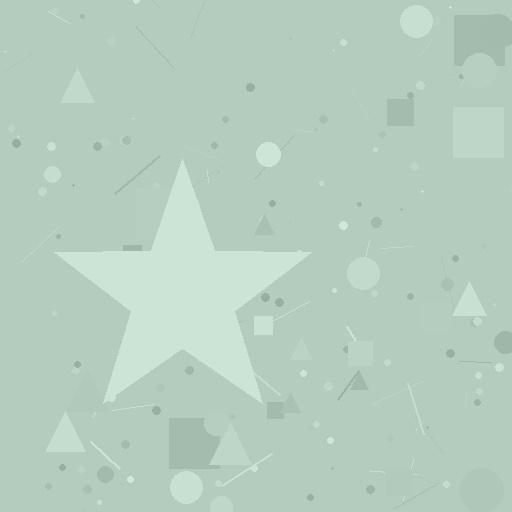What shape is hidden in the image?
A star is hidden in the image.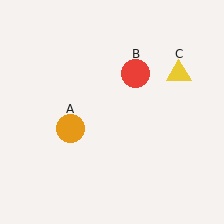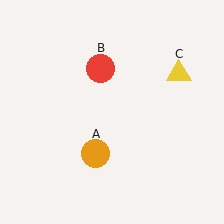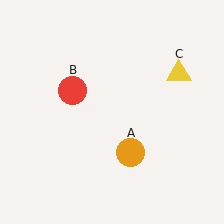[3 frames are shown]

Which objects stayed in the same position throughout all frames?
Yellow triangle (object C) remained stationary.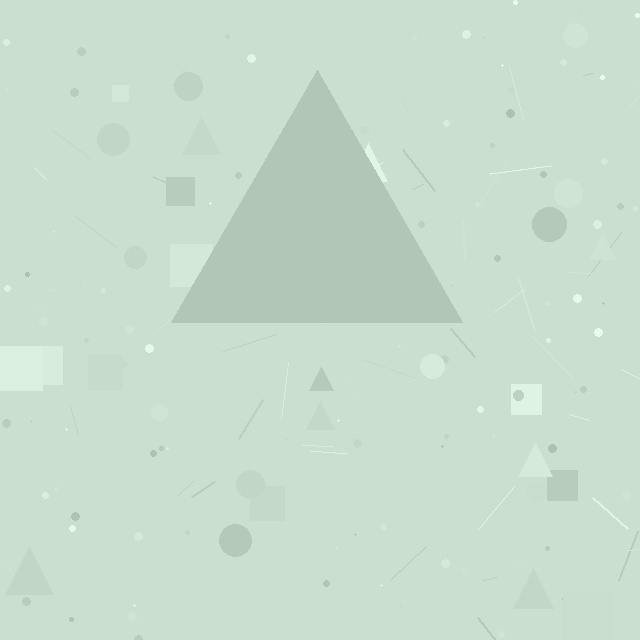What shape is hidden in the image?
A triangle is hidden in the image.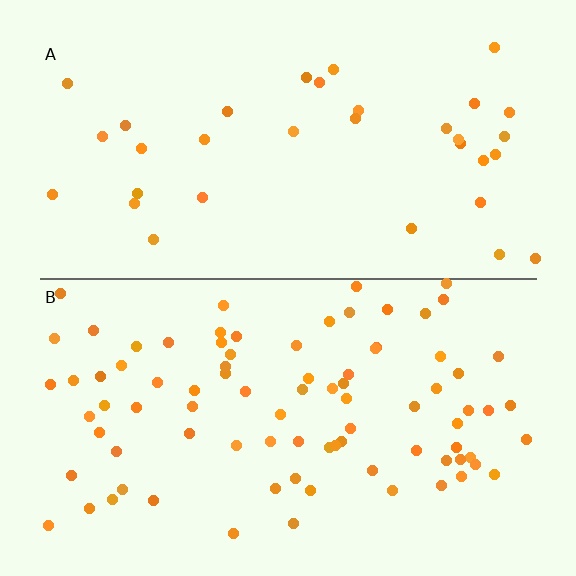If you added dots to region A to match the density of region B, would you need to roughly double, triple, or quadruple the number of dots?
Approximately triple.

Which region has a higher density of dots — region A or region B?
B (the bottom).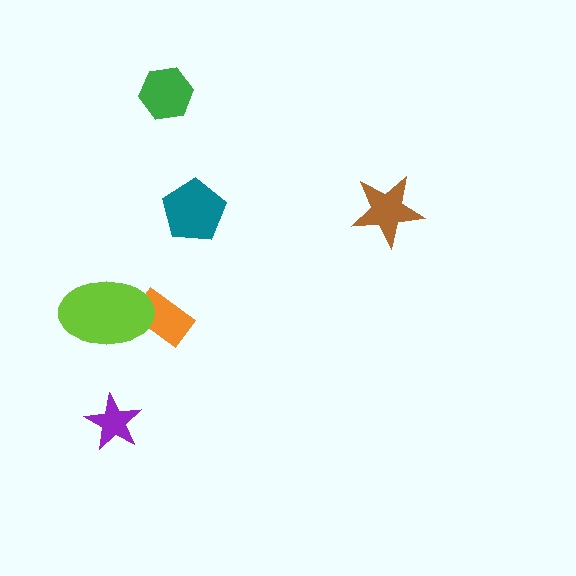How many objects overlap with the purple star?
0 objects overlap with the purple star.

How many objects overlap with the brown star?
0 objects overlap with the brown star.